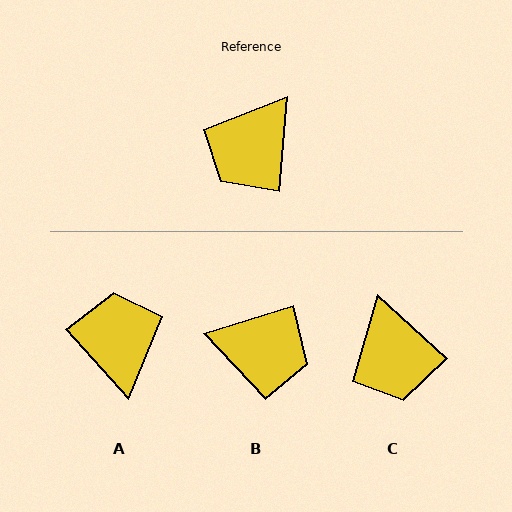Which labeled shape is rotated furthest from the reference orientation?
A, about 134 degrees away.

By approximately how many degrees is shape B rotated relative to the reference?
Approximately 112 degrees counter-clockwise.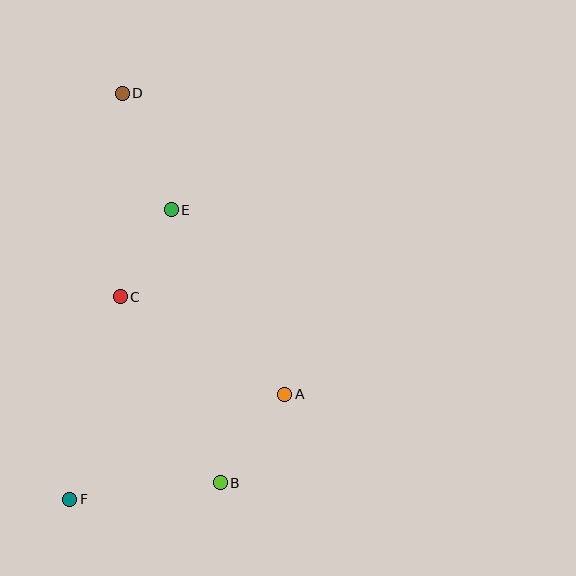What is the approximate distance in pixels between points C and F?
The distance between C and F is approximately 209 pixels.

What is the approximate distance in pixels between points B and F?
The distance between B and F is approximately 152 pixels.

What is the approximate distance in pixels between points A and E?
The distance between A and E is approximately 217 pixels.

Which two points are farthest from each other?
Points D and F are farthest from each other.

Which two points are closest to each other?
Points C and E are closest to each other.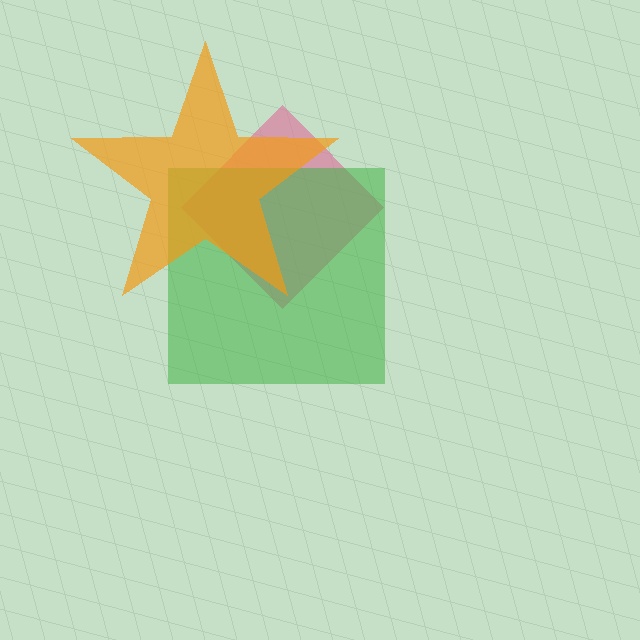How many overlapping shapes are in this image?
There are 3 overlapping shapes in the image.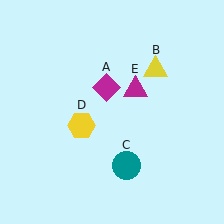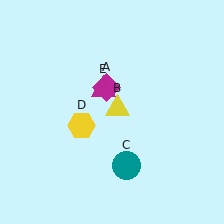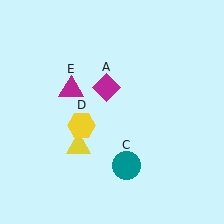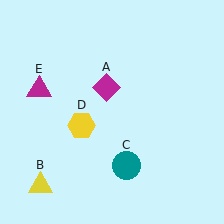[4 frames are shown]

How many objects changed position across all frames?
2 objects changed position: yellow triangle (object B), magenta triangle (object E).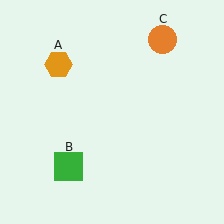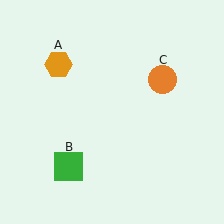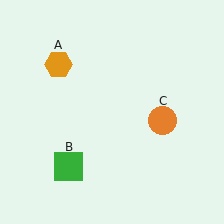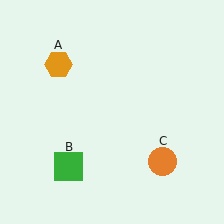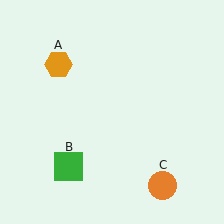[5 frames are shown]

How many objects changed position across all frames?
1 object changed position: orange circle (object C).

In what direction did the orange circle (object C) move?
The orange circle (object C) moved down.